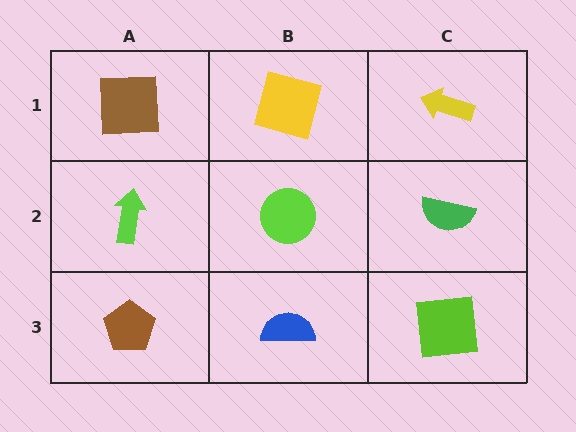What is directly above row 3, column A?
A lime arrow.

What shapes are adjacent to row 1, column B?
A lime circle (row 2, column B), a brown square (row 1, column A), a yellow arrow (row 1, column C).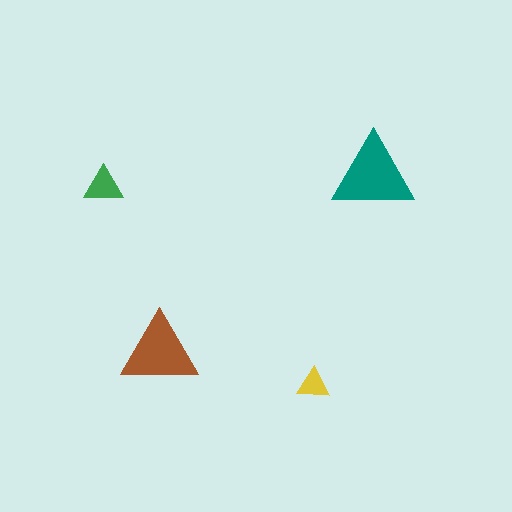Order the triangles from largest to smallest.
the teal one, the brown one, the green one, the yellow one.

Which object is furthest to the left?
The green triangle is leftmost.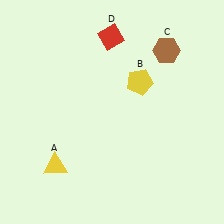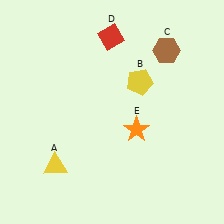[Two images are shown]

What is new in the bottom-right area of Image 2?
An orange star (E) was added in the bottom-right area of Image 2.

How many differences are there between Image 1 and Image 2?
There is 1 difference between the two images.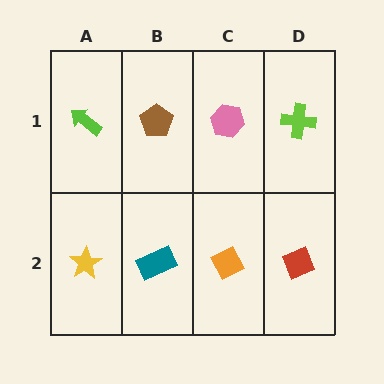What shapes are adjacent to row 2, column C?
A pink hexagon (row 1, column C), a teal rectangle (row 2, column B), a red diamond (row 2, column D).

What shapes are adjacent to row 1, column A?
A yellow star (row 2, column A), a brown pentagon (row 1, column B).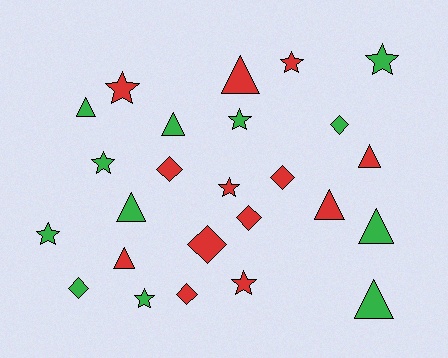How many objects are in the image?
There are 25 objects.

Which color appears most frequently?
Red, with 13 objects.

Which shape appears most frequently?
Star, with 9 objects.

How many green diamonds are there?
There are 2 green diamonds.